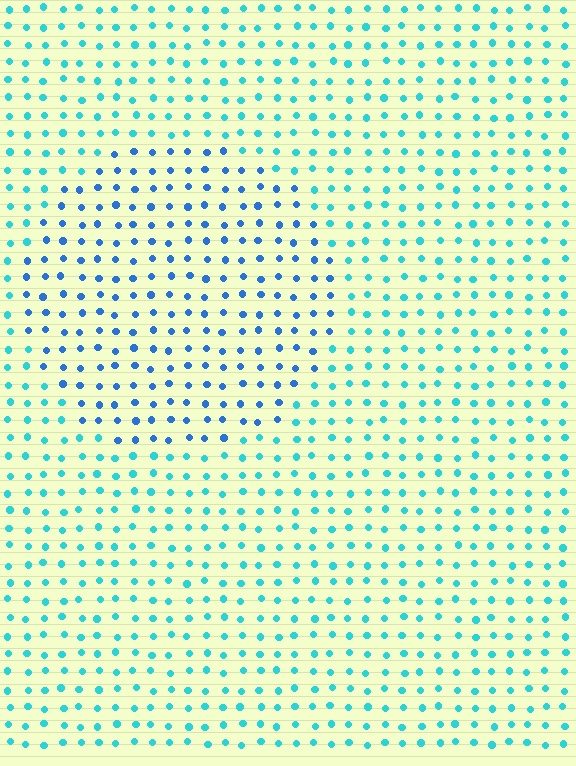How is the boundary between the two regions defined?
The boundary is defined purely by a slight shift in hue (about 34 degrees). Spacing, size, and orientation are identical on both sides.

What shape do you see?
I see a circle.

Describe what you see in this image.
The image is filled with small cyan elements in a uniform arrangement. A circle-shaped region is visible where the elements are tinted to a slightly different hue, forming a subtle color boundary.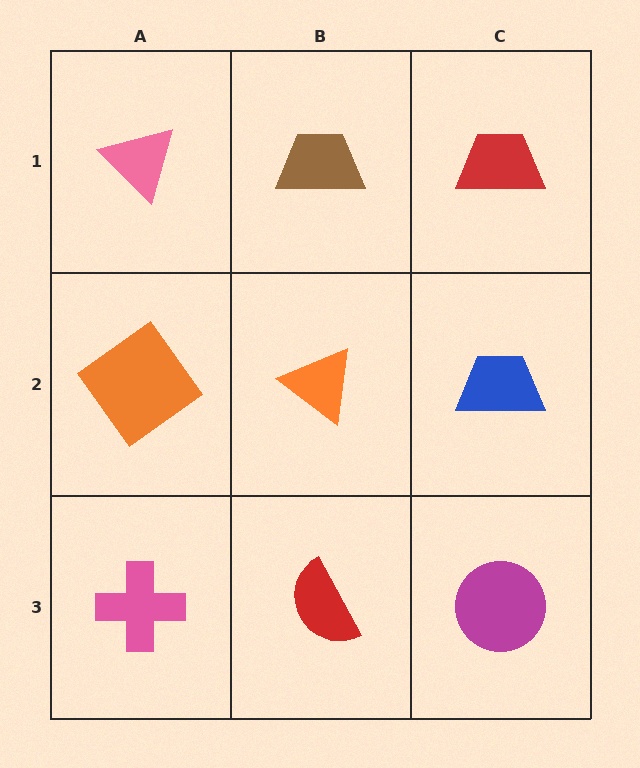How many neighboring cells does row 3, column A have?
2.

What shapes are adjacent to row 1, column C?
A blue trapezoid (row 2, column C), a brown trapezoid (row 1, column B).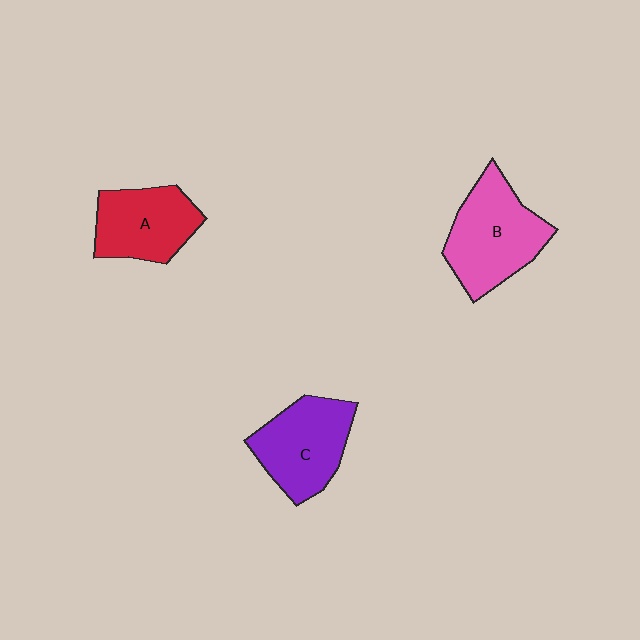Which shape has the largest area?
Shape B (pink).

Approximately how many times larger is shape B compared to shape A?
Approximately 1.3 times.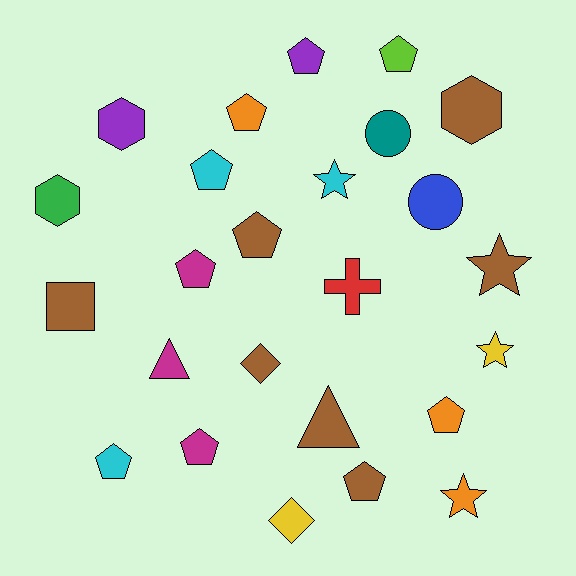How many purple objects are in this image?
There are 2 purple objects.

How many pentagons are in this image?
There are 10 pentagons.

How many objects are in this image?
There are 25 objects.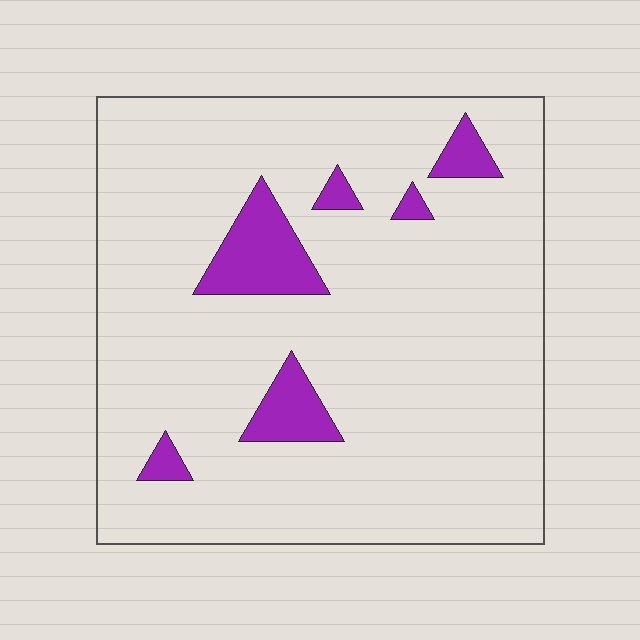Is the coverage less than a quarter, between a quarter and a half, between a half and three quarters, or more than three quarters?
Less than a quarter.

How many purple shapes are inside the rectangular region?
6.